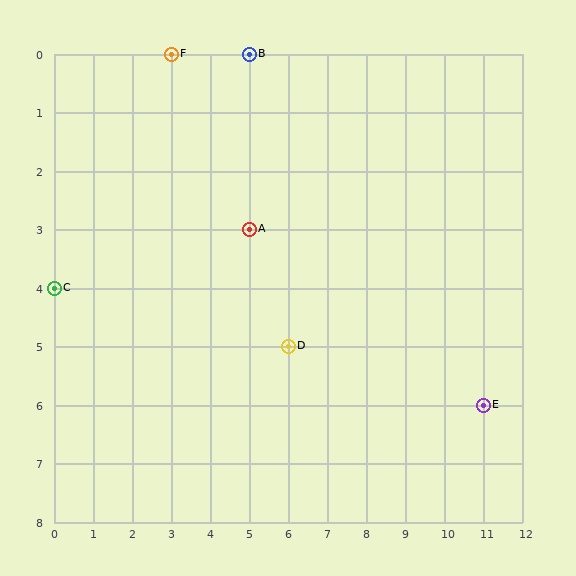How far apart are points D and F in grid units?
Points D and F are 3 columns and 5 rows apart (about 5.8 grid units diagonally).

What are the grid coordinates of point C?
Point C is at grid coordinates (0, 4).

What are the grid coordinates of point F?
Point F is at grid coordinates (3, 0).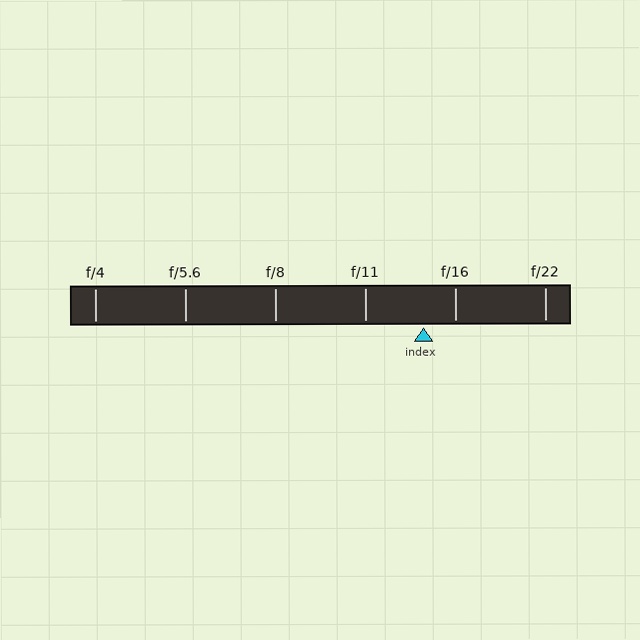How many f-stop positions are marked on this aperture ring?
There are 6 f-stop positions marked.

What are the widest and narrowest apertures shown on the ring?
The widest aperture shown is f/4 and the narrowest is f/22.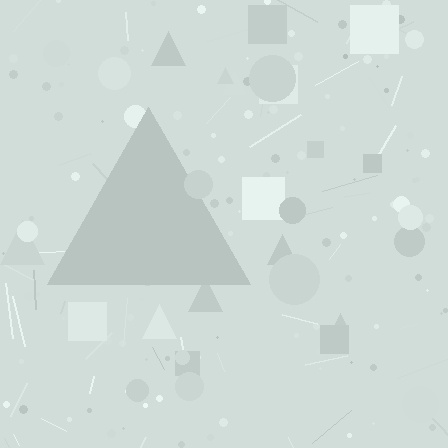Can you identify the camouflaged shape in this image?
The camouflaged shape is a triangle.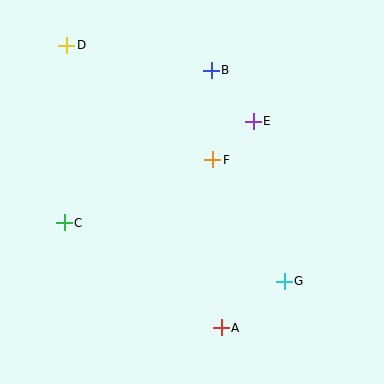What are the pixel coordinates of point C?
Point C is at (64, 223).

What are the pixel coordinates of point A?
Point A is at (221, 328).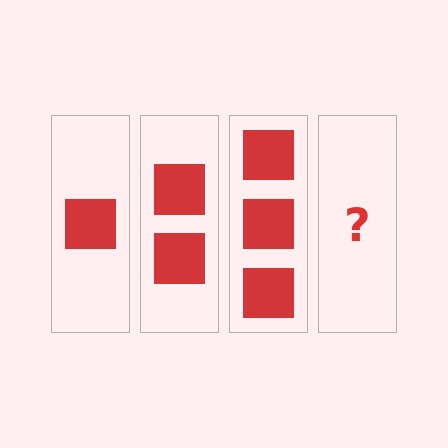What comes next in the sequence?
The next element should be 4 squares.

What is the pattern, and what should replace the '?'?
The pattern is that each step adds one more square. The '?' should be 4 squares.